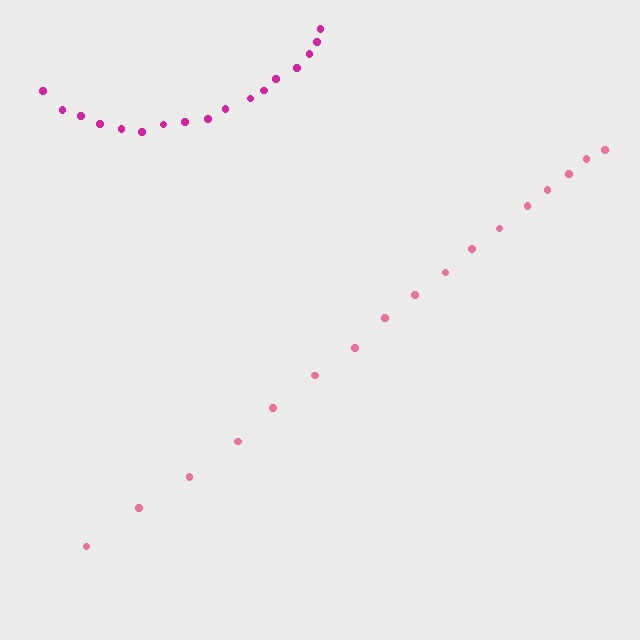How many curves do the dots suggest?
There are 2 distinct paths.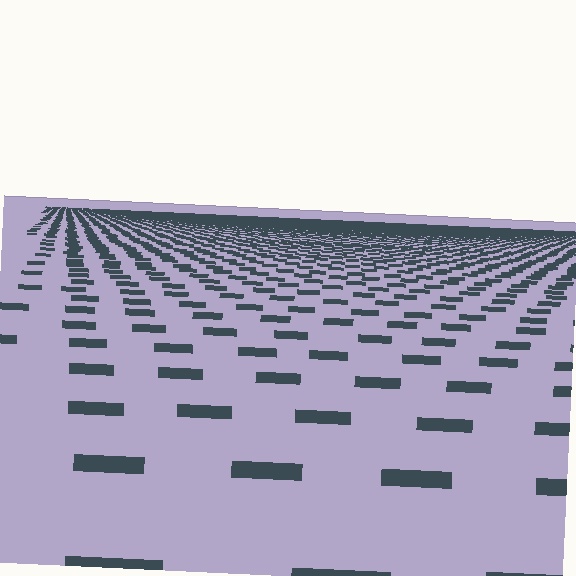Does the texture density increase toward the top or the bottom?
Density increases toward the top.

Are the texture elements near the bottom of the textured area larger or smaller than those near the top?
Larger. Near the bottom, elements are closer to the viewer and appear at a bigger on-screen size.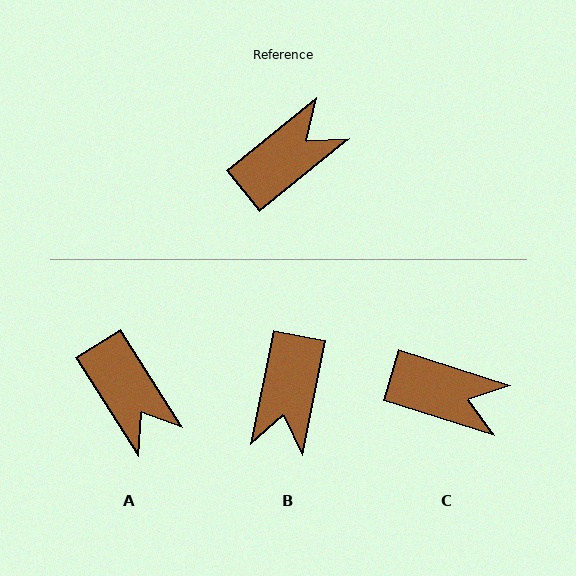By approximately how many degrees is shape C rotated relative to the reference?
Approximately 57 degrees clockwise.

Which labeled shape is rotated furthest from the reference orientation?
B, about 140 degrees away.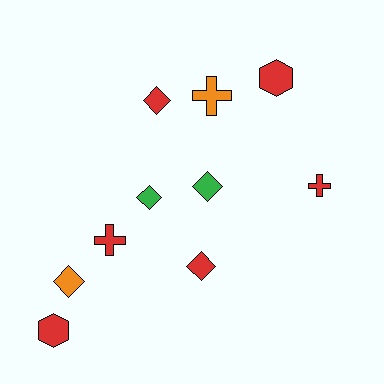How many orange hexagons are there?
There are no orange hexagons.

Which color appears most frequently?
Red, with 6 objects.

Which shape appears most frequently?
Diamond, with 5 objects.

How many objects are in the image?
There are 10 objects.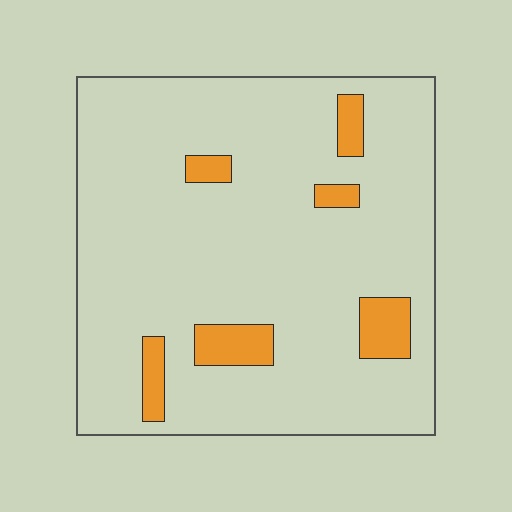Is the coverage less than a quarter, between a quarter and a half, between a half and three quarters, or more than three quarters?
Less than a quarter.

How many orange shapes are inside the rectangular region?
6.